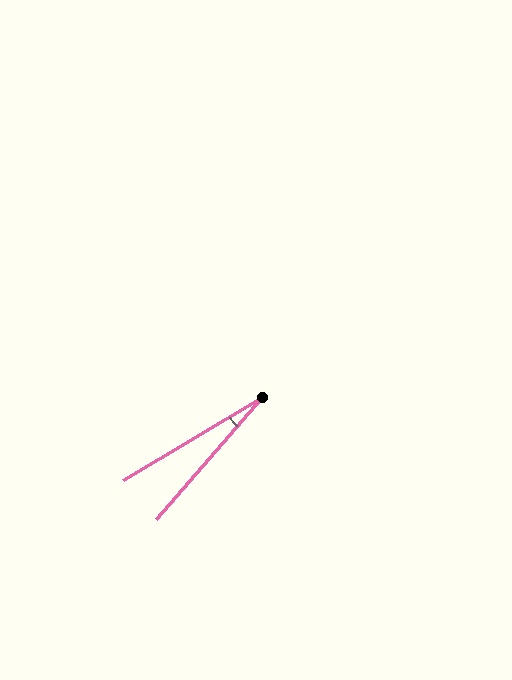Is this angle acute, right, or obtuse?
It is acute.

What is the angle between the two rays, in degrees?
Approximately 18 degrees.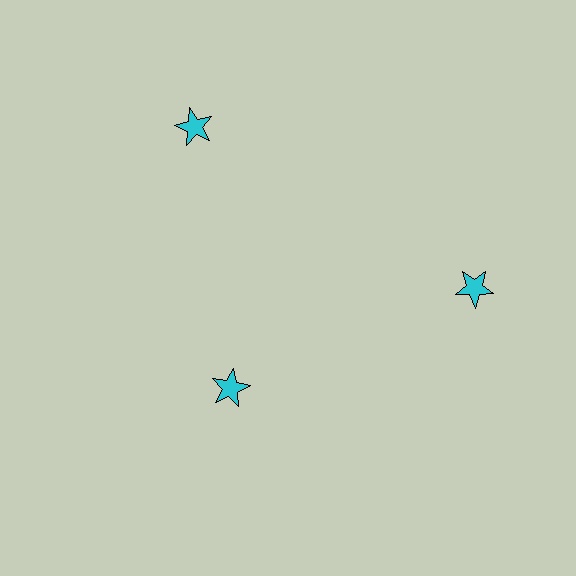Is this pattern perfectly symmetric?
No. The 3 cyan stars are arranged in a ring, but one element near the 7 o'clock position is pulled inward toward the center, breaking the 3-fold rotational symmetry.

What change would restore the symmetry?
The symmetry would be restored by moving it outward, back onto the ring so that all 3 stars sit at equal angles and equal distance from the center.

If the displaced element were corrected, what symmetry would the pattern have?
It would have 3-fold rotational symmetry — the pattern would map onto itself every 120 degrees.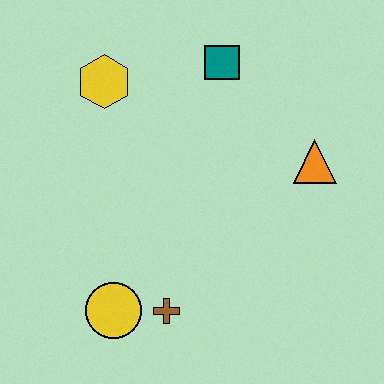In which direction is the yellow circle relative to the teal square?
The yellow circle is below the teal square.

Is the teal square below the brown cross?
No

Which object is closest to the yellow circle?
The brown cross is closest to the yellow circle.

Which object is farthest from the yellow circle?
The teal square is farthest from the yellow circle.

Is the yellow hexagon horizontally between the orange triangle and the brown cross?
No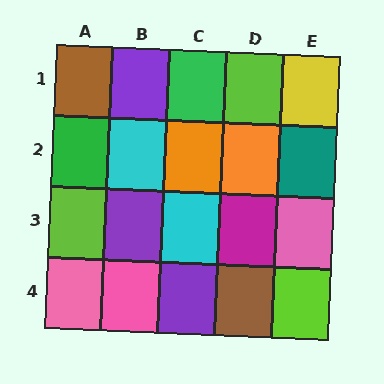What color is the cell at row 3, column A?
Lime.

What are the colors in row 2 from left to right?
Green, cyan, orange, orange, teal.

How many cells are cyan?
2 cells are cyan.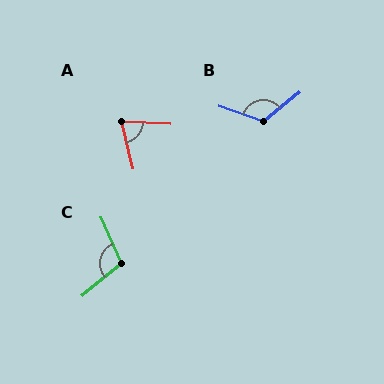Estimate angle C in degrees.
Approximately 106 degrees.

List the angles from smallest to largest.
A (74°), C (106°), B (122°).